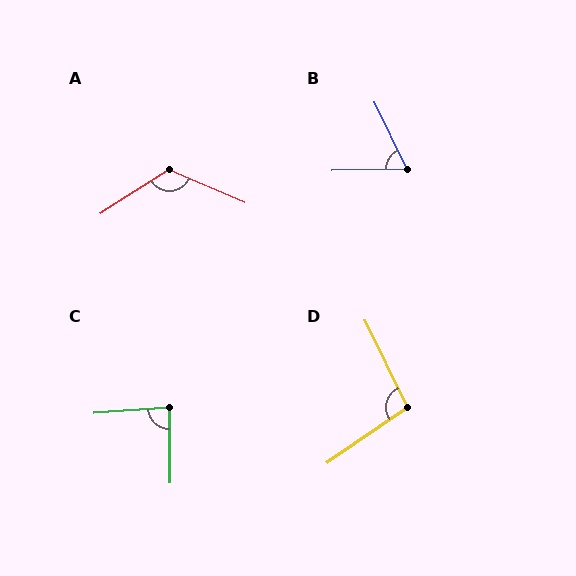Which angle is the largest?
A, at approximately 124 degrees.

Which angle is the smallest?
B, at approximately 66 degrees.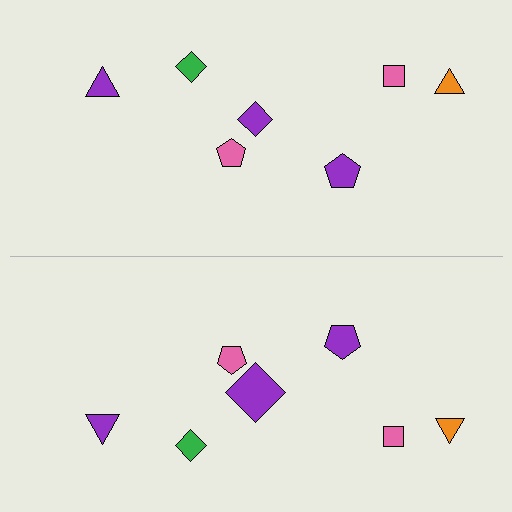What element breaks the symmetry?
The purple diamond on the bottom side has a different size than its mirror counterpart.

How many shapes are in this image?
There are 14 shapes in this image.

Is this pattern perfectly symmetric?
No, the pattern is not perfectly symmetric. The purple diamond on the bottom side has a different size than its mirror counterpart.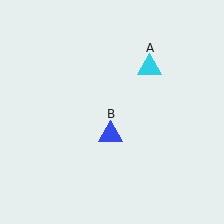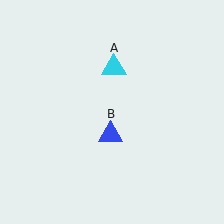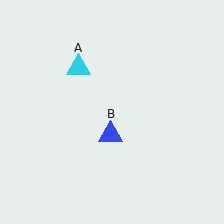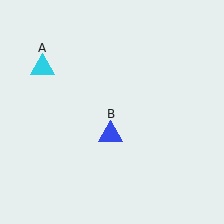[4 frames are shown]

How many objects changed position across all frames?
1 object changed position: cyan triangle (object A).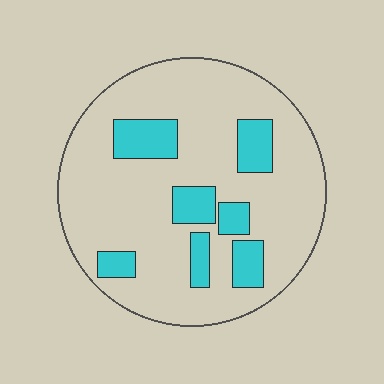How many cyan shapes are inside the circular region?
7.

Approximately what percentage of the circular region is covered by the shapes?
Approximately 20%.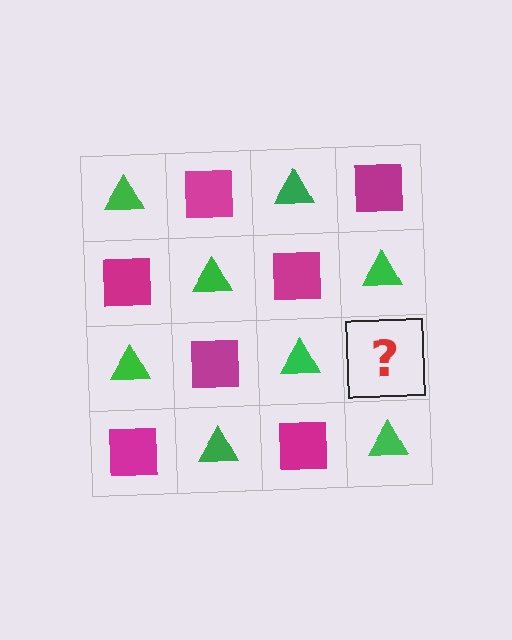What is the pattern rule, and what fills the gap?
The rule is that it alternates green triangle and magenta square in a checkerboard pattern. The gap should be filled with a magenta square.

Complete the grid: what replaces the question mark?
The question mark should be replaced with a magenta square.